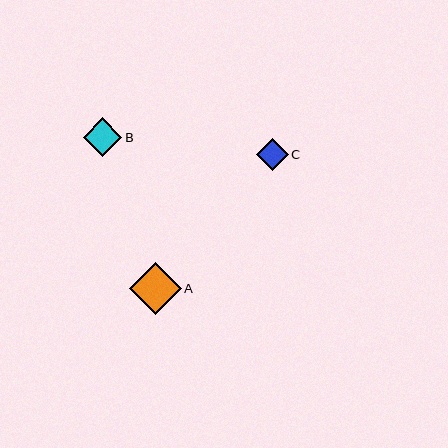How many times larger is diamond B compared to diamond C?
Diamond B is approximately 1.2 times the size of diamond C.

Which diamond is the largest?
Diamond A is the largest with a size of approximately 51 pixels.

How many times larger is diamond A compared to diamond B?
Diamond A is approximately 1.3 times the size of diamond B.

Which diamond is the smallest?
Diamond C is the smallest with a size of approximately 32 pixels.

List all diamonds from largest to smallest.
From largest to smallest: A, B, C.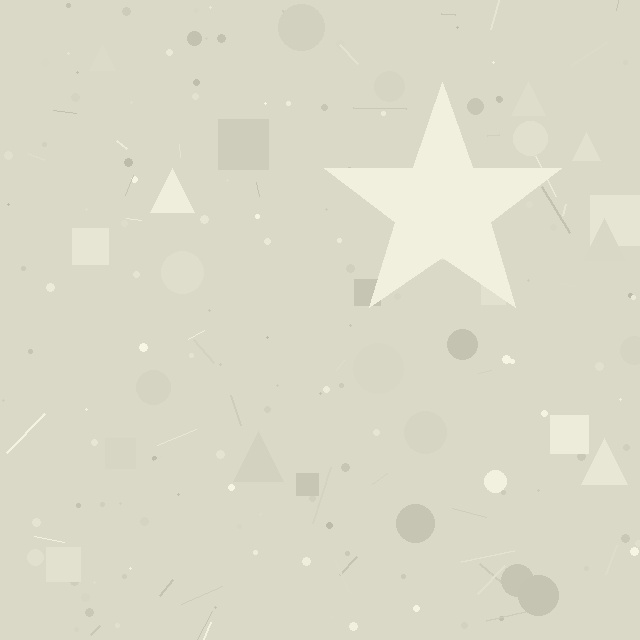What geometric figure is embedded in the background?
A star is embedded in the background.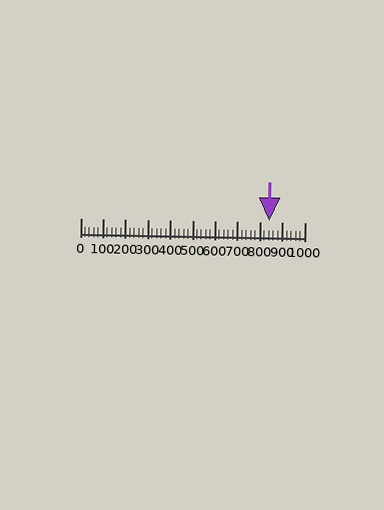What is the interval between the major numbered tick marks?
The major tick marks are spaced 100 units apart.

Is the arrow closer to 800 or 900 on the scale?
The arrow is closer to 800.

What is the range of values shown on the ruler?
The ruler shows values from 0 to 1000.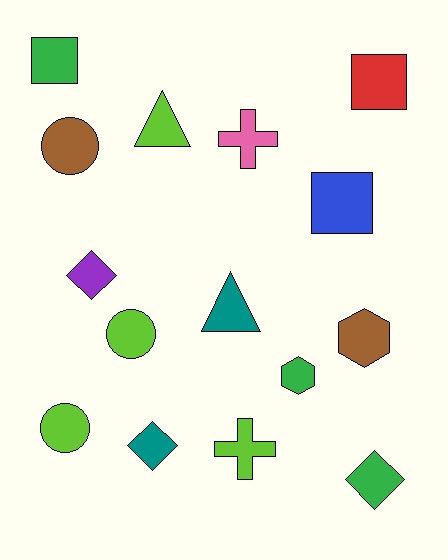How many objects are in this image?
There are 15 objects.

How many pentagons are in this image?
There are no pentagons.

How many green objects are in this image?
There are 3 green objects.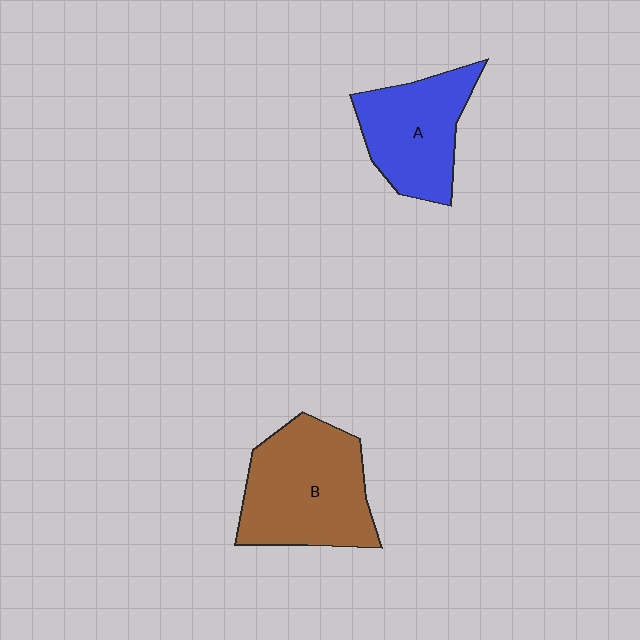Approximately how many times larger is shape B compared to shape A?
Approximately 1.3 times.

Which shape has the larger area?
Shape B (brown).